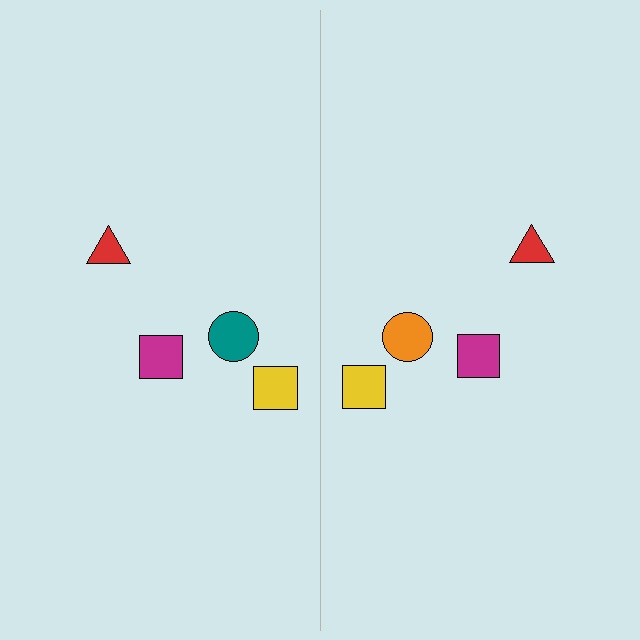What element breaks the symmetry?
The orange circle on the right side breaks the symmetry — its mirror counterpart is teal.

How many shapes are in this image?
There are 8 shapes in this image.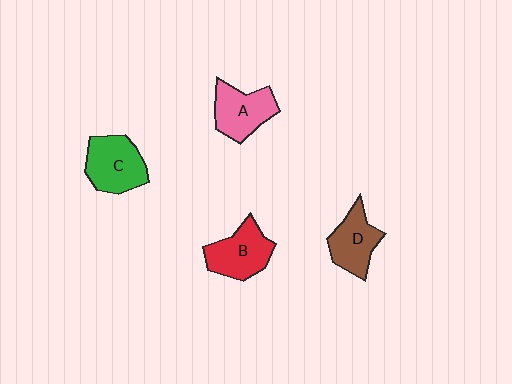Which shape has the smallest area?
Shape D (brown).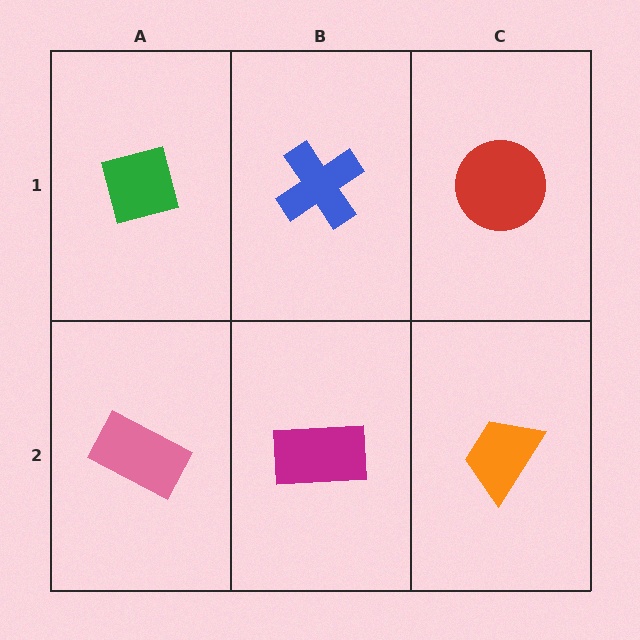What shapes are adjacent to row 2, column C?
A red circle (row 1, column C), a magenta rectangle (row 2, column B).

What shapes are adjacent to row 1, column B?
A magenta rectangle (row 2, column B), a green square (row 1, column A), a red circle (row 1, column C).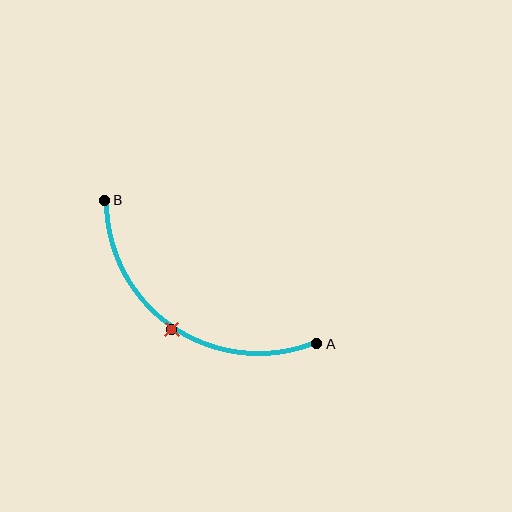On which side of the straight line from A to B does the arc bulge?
The arc bulges below and to the left of the straight line connecting A and B.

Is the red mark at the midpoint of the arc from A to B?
Yes. The red mark lies on the arc at equal arc-length from both A and B — it is the arc midpoint.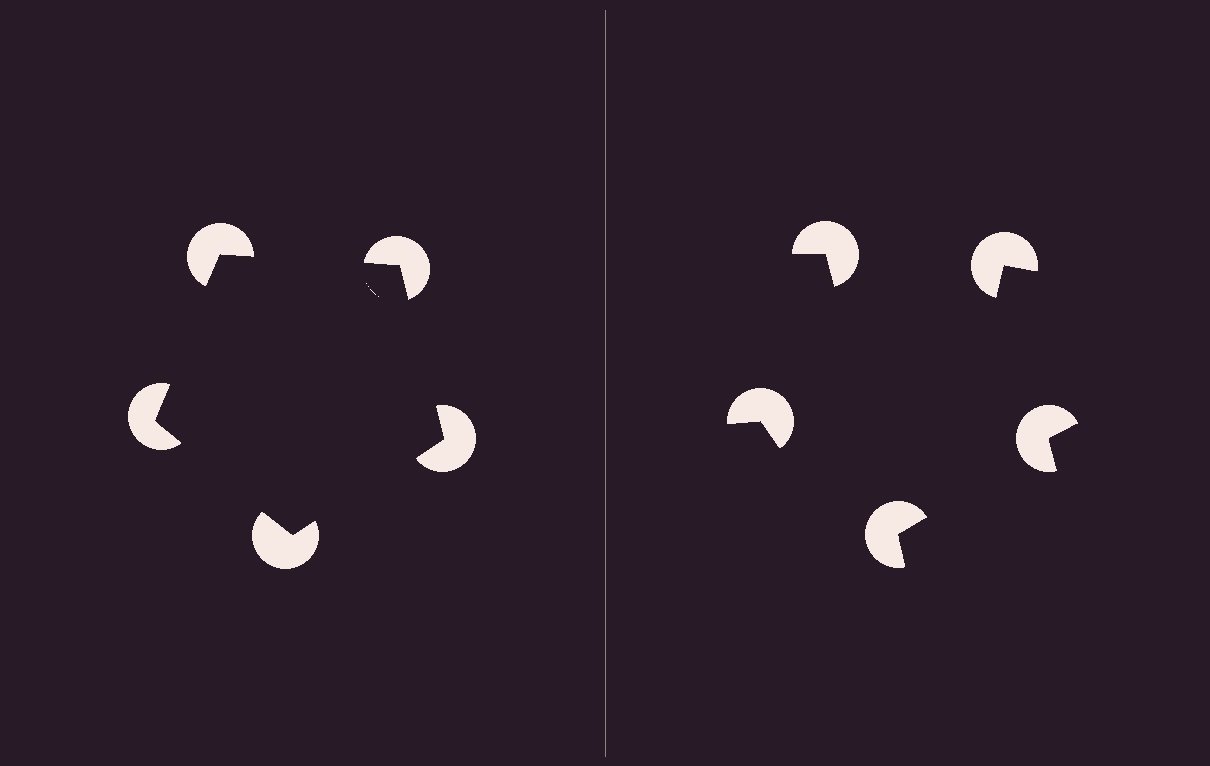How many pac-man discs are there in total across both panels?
10 — 5 on each side.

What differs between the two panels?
The pac-man discs are positioned identically on both sides; only the wedge orientations differ. On the left they align to a pentagon; on the right they are misaligned.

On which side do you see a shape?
An illusory pentagon appears on the left side. On the right side the wedge cuts are rotated, so no coherent shape forms.